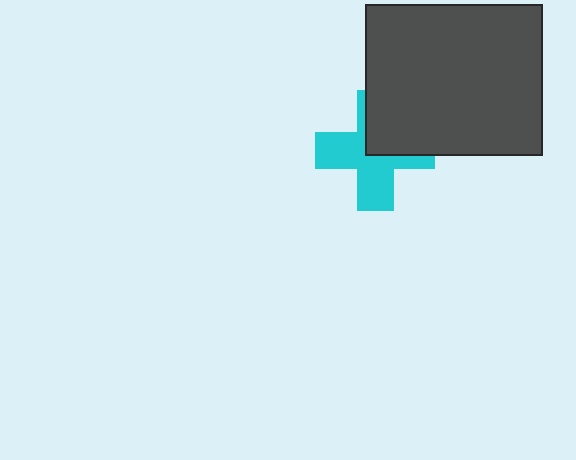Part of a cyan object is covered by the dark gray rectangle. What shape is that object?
It is a cross.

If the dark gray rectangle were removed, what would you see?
You would see the complete cyan cross.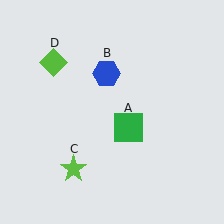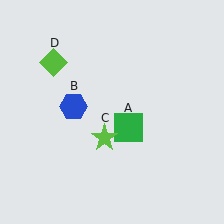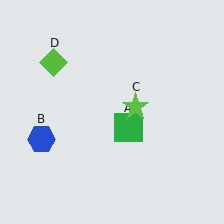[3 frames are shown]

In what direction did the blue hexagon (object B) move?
The blue hexagon (object B) moved down and to the left.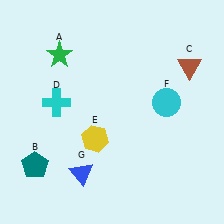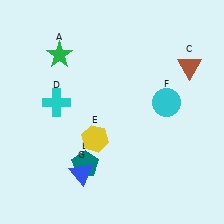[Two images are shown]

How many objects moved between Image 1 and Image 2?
1 object moved between the two images.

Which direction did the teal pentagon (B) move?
The teal pentagon (B) moved right.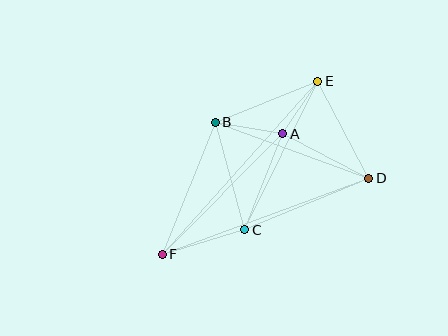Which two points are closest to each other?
Points A and E are closest to each other.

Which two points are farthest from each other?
Points E and F are farthest from each other.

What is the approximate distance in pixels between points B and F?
The distance between B and F is approximately 142 pixels.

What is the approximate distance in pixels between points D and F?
The distance between D and F is approximately 220 pixels.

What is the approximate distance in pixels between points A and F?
The distance between A and F is approximately 170 pixels.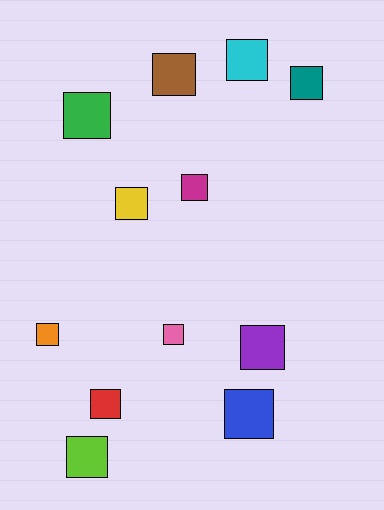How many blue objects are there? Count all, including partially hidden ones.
There is 1 blue object.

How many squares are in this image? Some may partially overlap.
There are 12 squares.